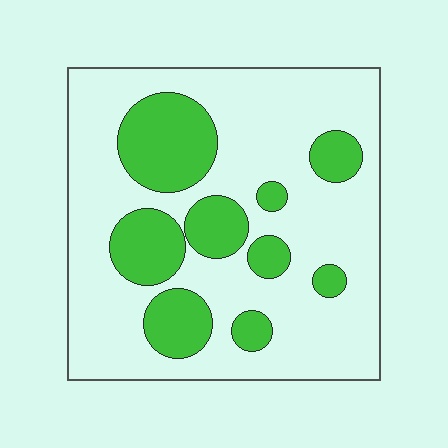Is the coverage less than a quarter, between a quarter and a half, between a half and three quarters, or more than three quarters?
Between a quarter and a half.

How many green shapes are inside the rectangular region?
9.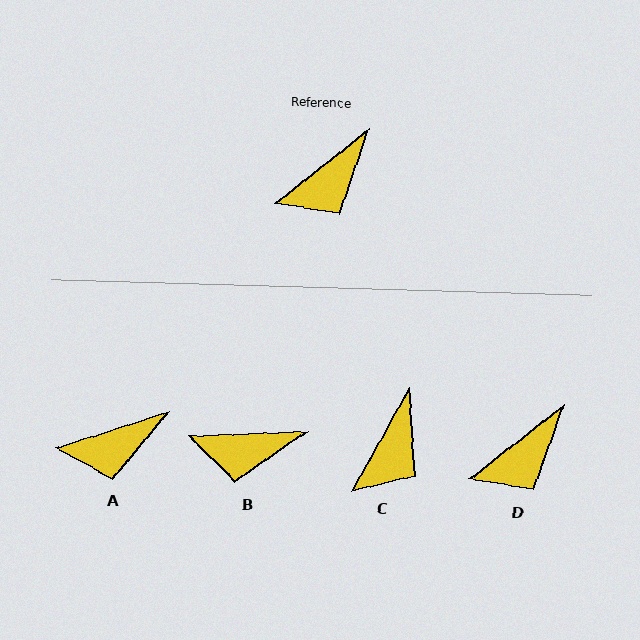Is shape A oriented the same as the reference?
No, it is off by about 20 degrees.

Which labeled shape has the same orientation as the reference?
D.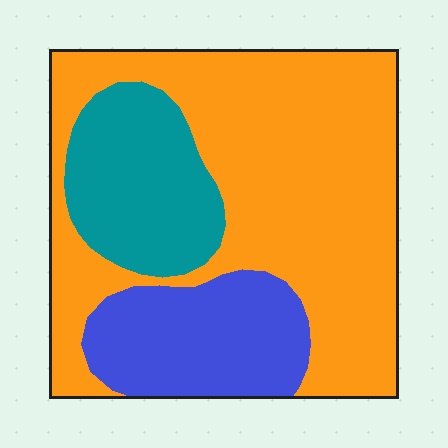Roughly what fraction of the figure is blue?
Blue takes up about one fifth (1/5) of the figure.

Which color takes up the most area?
Orange, at roughly 60%.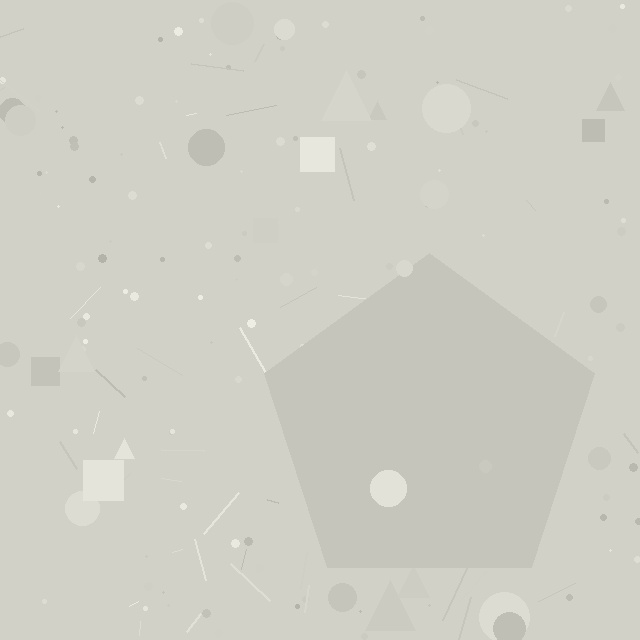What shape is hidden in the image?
A pentagon is hidden in the image.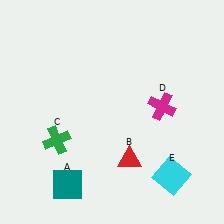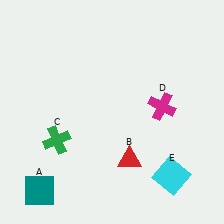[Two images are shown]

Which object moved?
The teal square (A) moved left.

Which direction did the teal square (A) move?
The teal square (A) moved left.